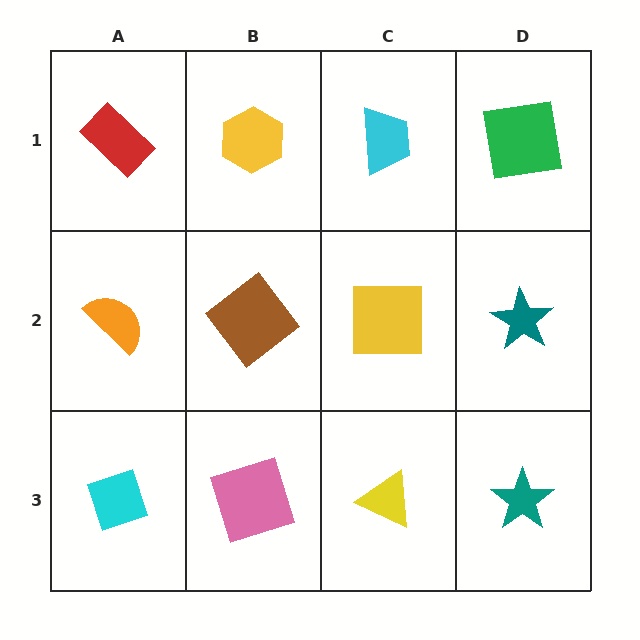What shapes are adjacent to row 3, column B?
A brown diamond (row 2, column B), a cyan diamond (row 3, column A), a yellow triangle (row 3, column C).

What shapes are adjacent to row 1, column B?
A brown diamond (row 2, column B), a red rectangle (row 1, column A), a cyan trapezoid (row 1, column C).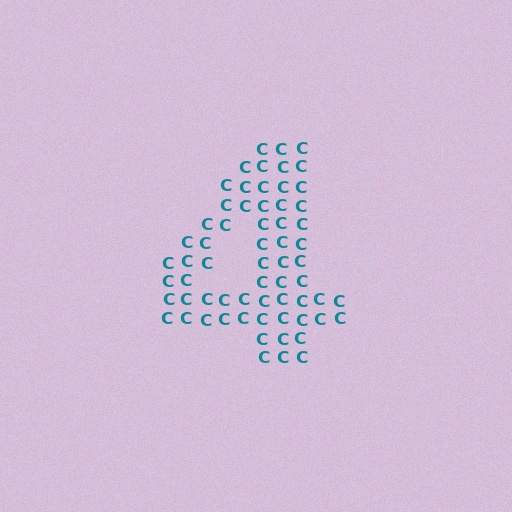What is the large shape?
The large shape is the digit 4.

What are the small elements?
The small elements are letter C's.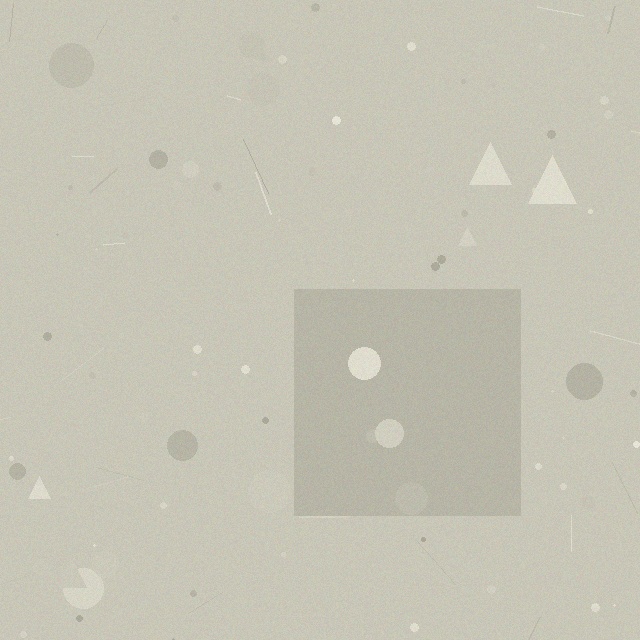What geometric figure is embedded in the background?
A square is embedded in the background.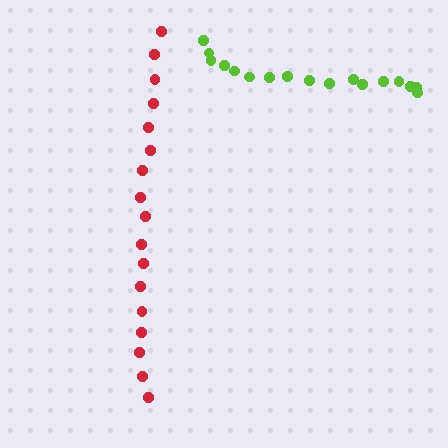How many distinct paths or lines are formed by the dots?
There are 2 distinct paths.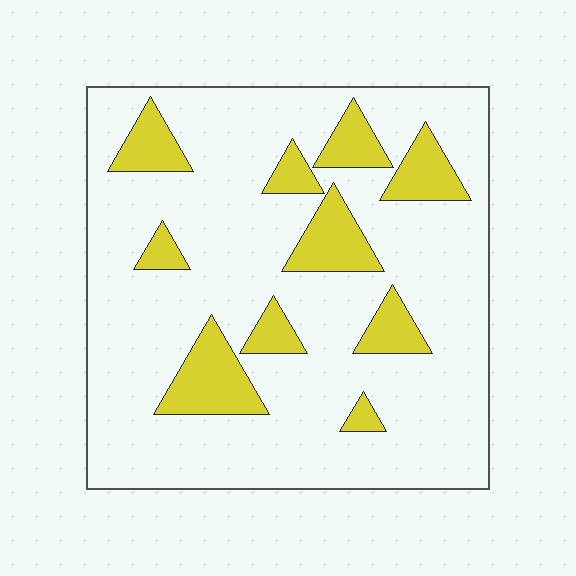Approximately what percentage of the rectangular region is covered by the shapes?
Approximately 20%.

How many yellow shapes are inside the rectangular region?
10.